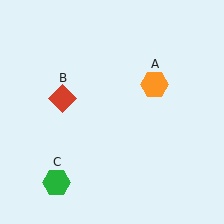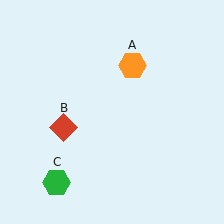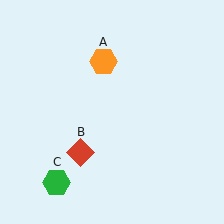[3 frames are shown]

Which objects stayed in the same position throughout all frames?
Green hexagon (object C) remained stationary.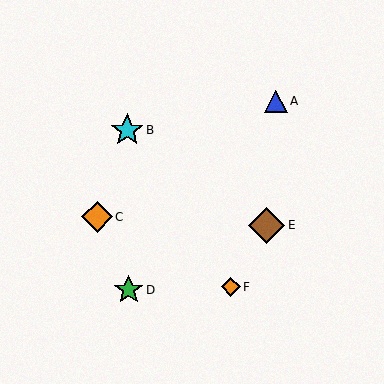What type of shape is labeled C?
Shape C is an orange diamond.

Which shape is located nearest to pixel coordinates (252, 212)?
The brown diamond (labeled E) at (267, 225) is nearest to that location.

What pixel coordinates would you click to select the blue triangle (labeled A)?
Click at (276, 101) to select the blue triangle A.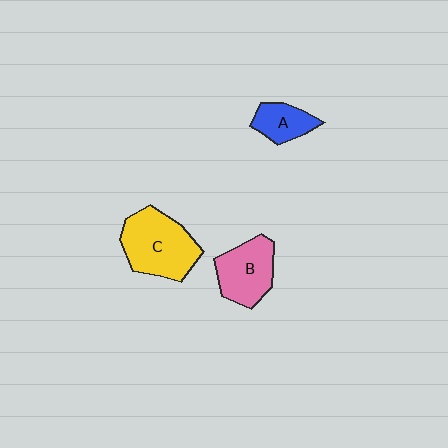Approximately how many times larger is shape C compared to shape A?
Approximately 2.2 times.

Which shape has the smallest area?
Shape A (blue).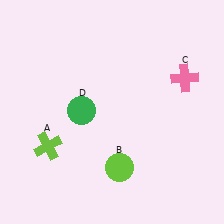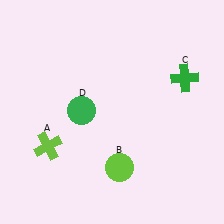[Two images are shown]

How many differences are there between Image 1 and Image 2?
There is 1 difference between the two images.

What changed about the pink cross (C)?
In Image 1, C is pink. In Image 2, it changed to green.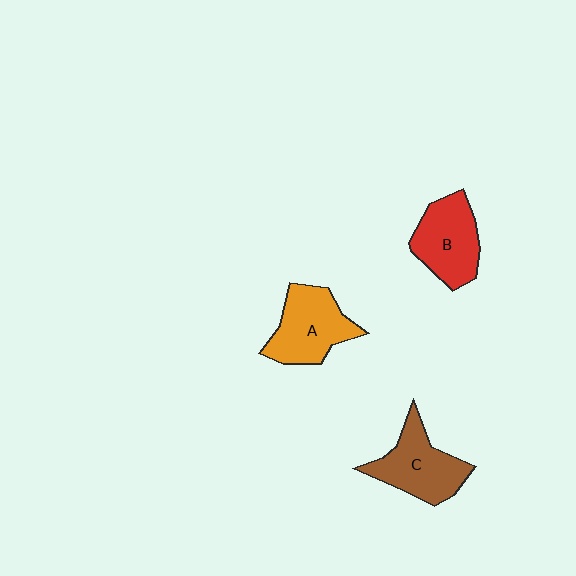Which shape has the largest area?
Shape A (orange).